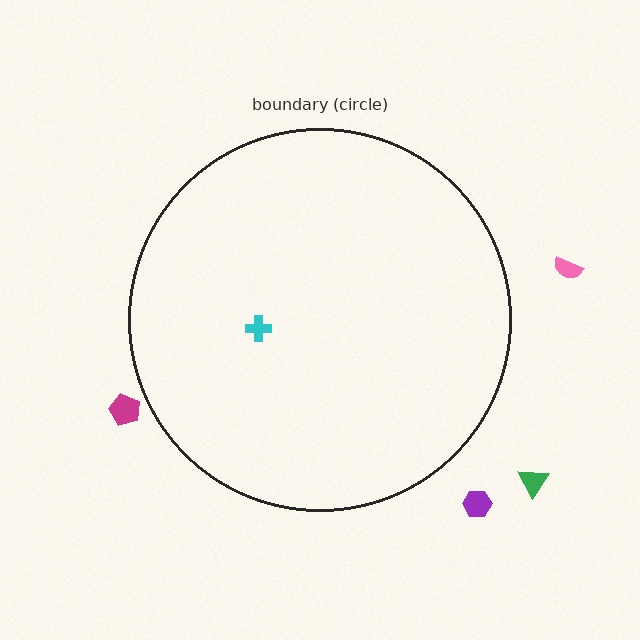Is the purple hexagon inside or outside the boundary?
Outside.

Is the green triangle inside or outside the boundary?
Outside.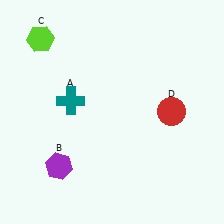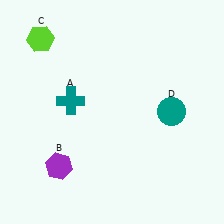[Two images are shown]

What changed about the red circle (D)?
In Image 1, D is red. In Image 2, it changed to teal.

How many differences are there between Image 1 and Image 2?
There is 1 difference between the two images.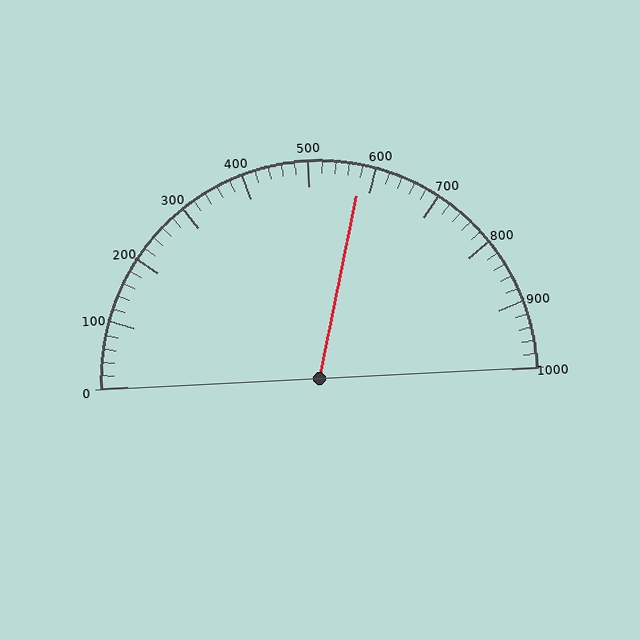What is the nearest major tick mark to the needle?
The nearest major tick mark is 600.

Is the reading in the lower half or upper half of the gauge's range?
The reading is in the upper half of the range (0 to 1000).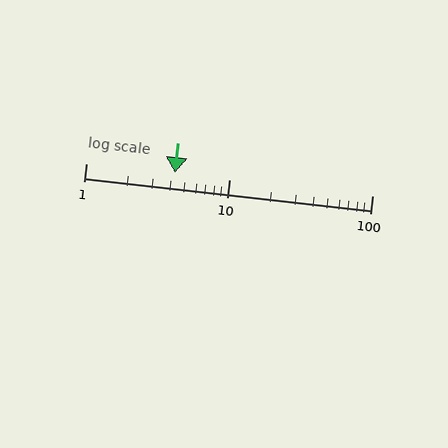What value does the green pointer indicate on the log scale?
The pointer indicates approximately 4.2.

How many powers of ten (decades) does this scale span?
The scale spans 2 decades, from 1 to 100.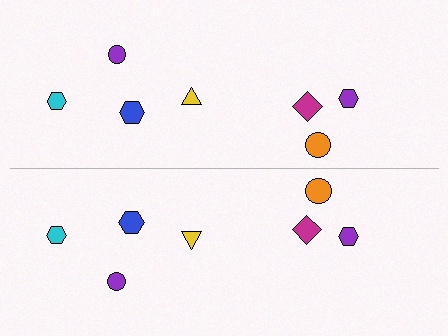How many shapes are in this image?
There are 14 shapes in this image.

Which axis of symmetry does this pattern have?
The pattern has a horizontal axis of symmetry running through the center of the image.